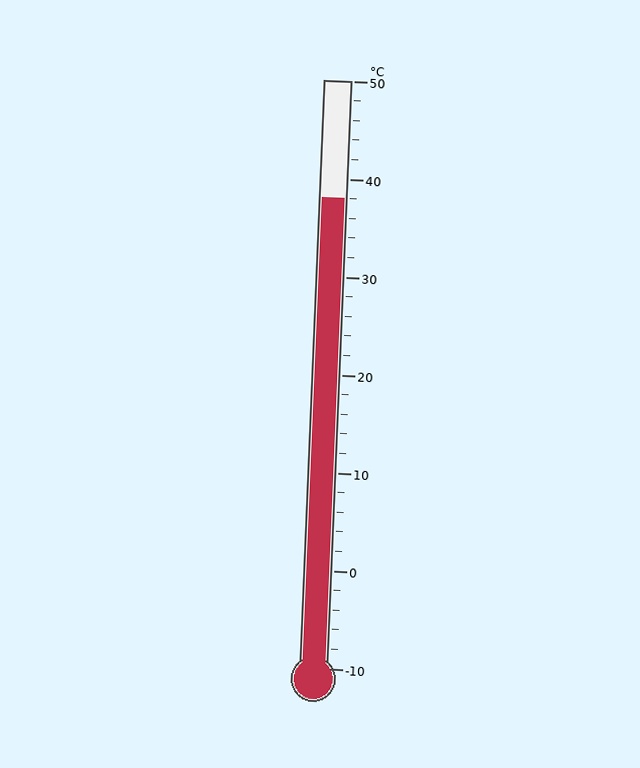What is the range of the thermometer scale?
The thermometer scale ranges from -10°C to 50°C.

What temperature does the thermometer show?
The thermometer shows approximately 38°C.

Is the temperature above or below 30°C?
The temperature is above 30°C.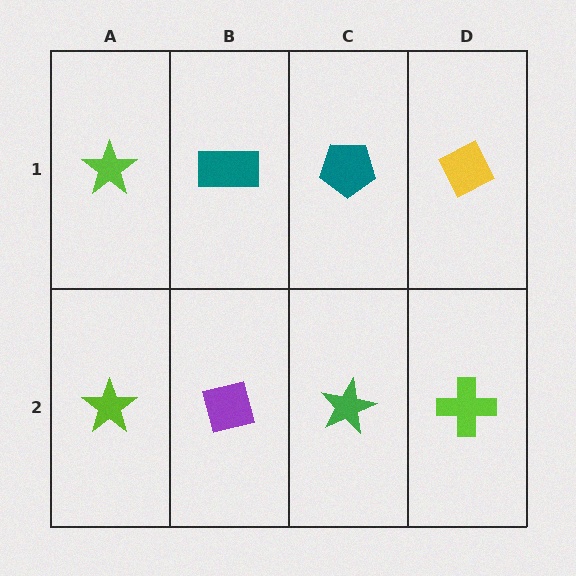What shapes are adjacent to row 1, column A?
A lime star (row 2, column A), a teal rectangle (row 1, column B).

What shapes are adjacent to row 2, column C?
A teal pentagon (row 1, column C), a purple square (row 2, column B), a lime cross (row 2, column D).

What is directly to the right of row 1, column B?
A teal pentagon.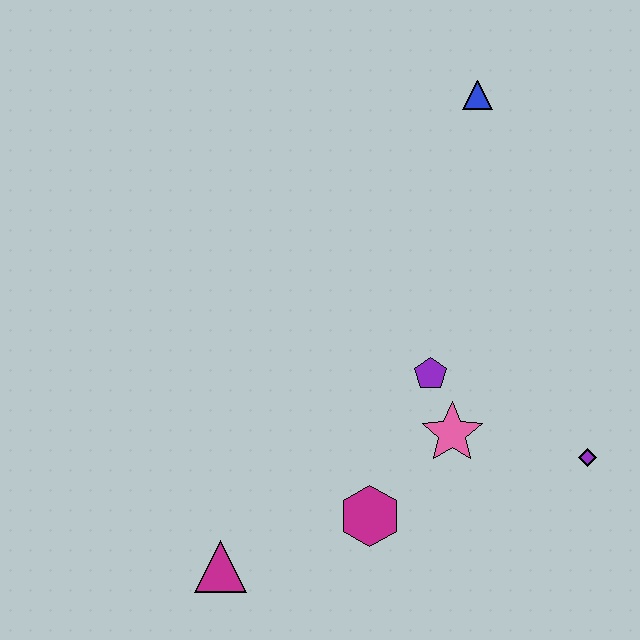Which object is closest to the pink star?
The purple pentagon is closest to the pink star.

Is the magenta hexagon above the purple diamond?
No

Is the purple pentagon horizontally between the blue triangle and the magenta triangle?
Yes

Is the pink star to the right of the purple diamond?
No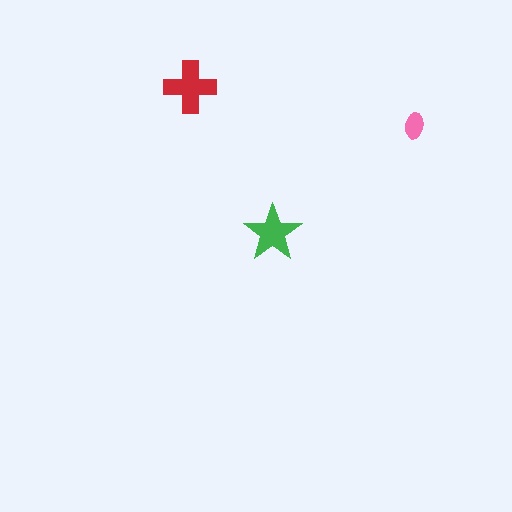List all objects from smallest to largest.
The pink ellipse, the green star, the red cross.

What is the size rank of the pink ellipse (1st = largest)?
3rd.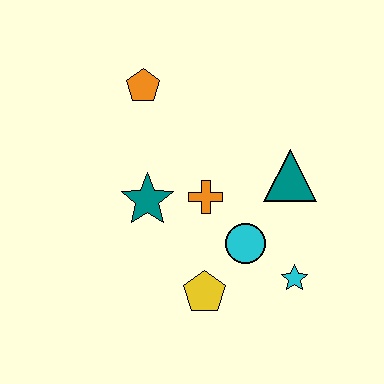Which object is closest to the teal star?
The orange cross is closest to the teal star.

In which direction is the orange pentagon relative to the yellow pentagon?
The orange pentagon is above the yellow pentagon.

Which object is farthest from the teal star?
The cyan star is farthest from the teal star.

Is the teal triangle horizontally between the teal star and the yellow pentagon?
No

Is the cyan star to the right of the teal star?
Yes